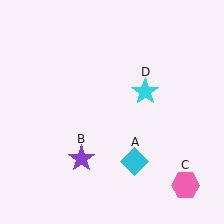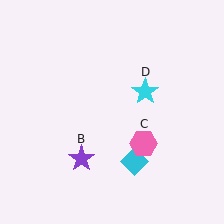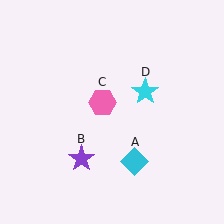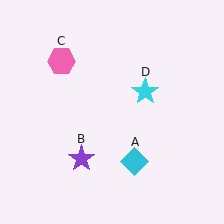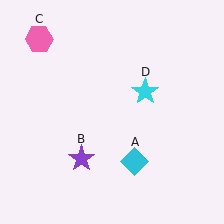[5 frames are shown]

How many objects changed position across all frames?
1 object changed position: pink hexagon (object C).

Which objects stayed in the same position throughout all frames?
Cyan diamond (object A) and purple star (object B) and cyan star (object D) remained stationary.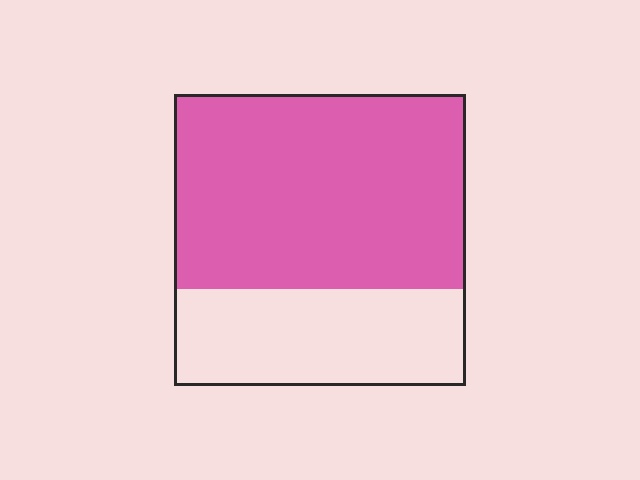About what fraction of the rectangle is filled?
About two thirds (2/3).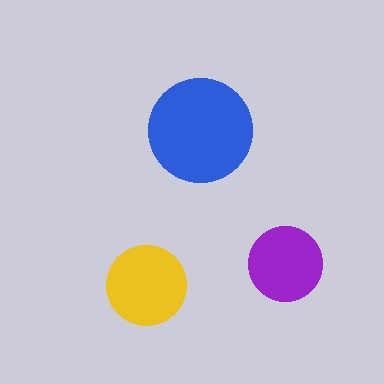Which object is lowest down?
The yellow circle is bottommost.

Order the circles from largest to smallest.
the blue one, the yellow one, the purple one.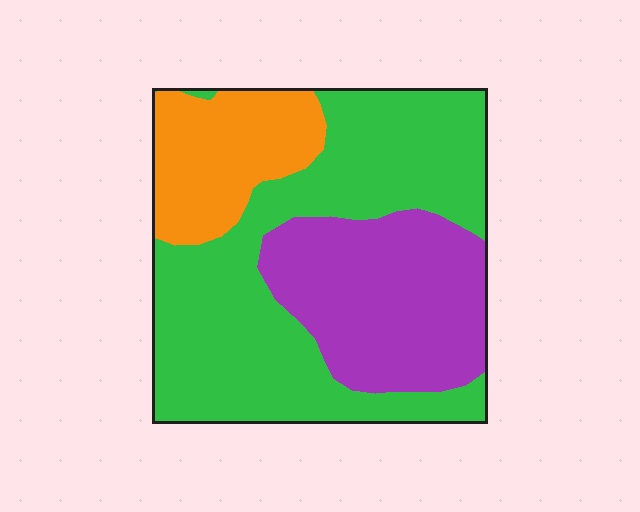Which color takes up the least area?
Orange, at roughly 20%.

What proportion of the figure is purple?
Purple takes up between a quarter and a half of the figure.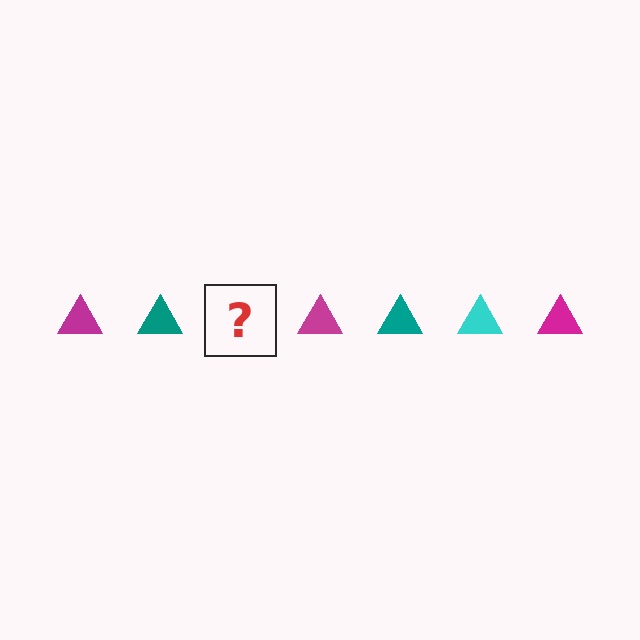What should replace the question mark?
The question mark should be replaced with a cyan triangle.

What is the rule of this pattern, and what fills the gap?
The rule is that the pattern cycles through magenta, teal, cyan triangles. The gap should be filled with a cyan triangle.